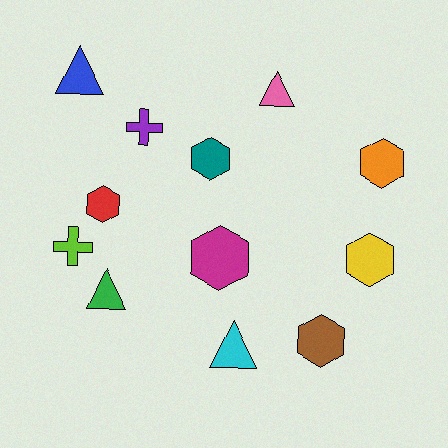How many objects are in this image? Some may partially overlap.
There are 12 objects.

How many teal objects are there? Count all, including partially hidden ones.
There is 1 teal object.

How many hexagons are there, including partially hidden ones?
There are 6 hexagons.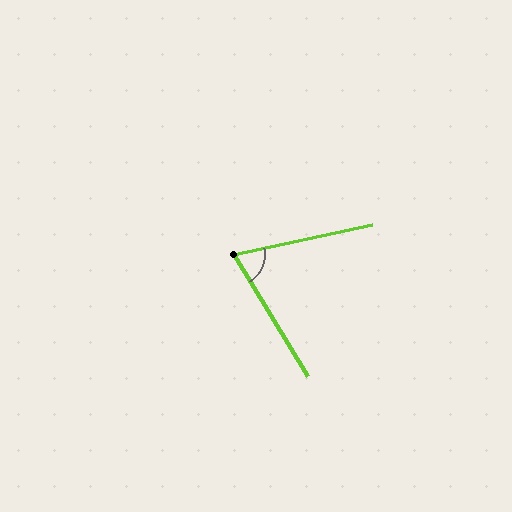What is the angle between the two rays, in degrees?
Approximately 71 degrees.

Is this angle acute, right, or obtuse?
It is acute.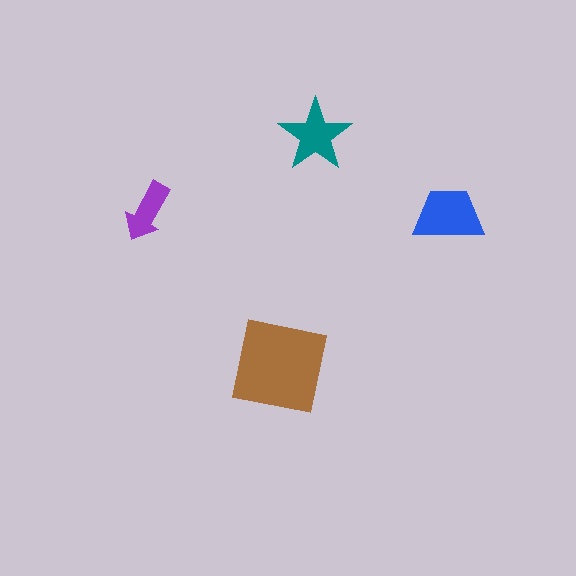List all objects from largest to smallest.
The brown square, the blue trapezoid, the teal star, the purple arrow.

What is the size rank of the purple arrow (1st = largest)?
4th.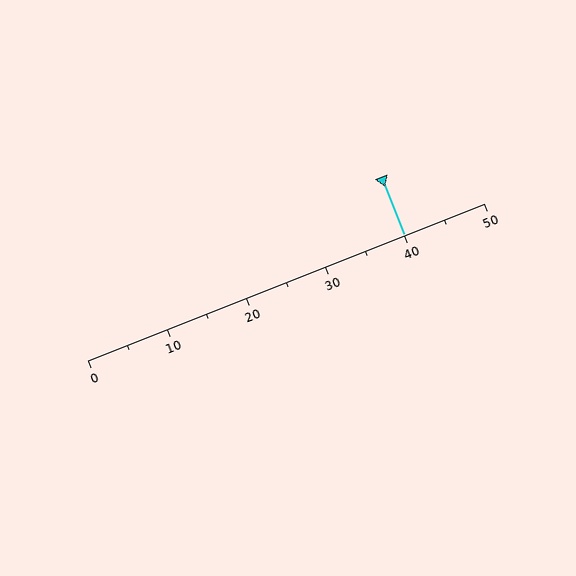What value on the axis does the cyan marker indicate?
The marker indicates approximately 40.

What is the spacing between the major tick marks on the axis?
The major ticks are spaced 10 apart.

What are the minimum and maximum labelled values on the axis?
The axis runs from 0 to 50.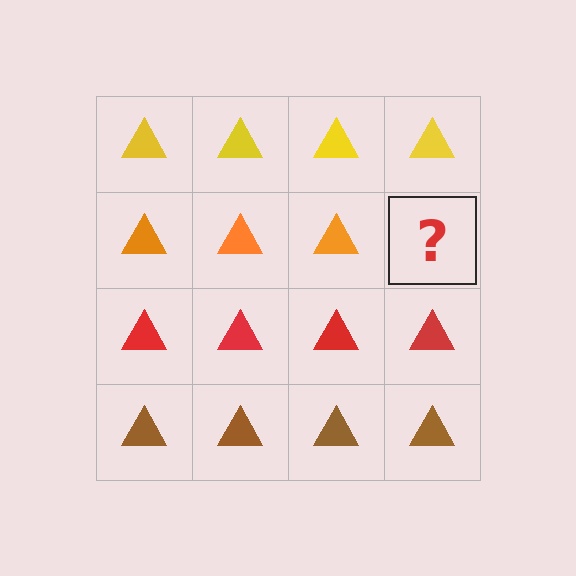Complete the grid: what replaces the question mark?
The question mark should be replaced with an orange triangle.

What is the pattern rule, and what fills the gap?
The rule is that each row has a consistent color. The gap should be filled with an orange triangle.